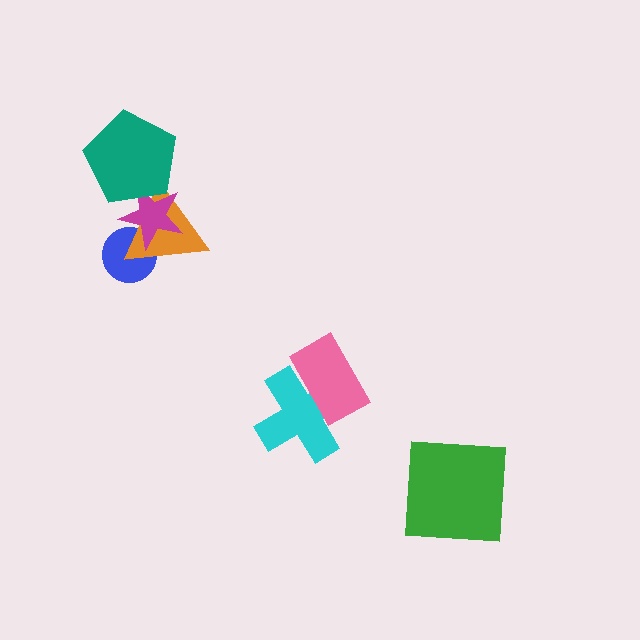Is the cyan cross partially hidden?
Yes, it is partially covered by another shape.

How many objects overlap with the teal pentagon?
2 objects overlap with the teal pentagon.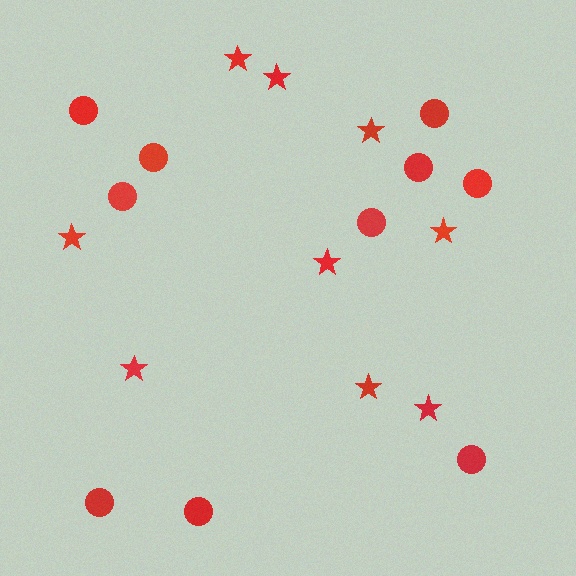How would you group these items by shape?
There are 2 groups: one group of circles (10) and one group of stars (9).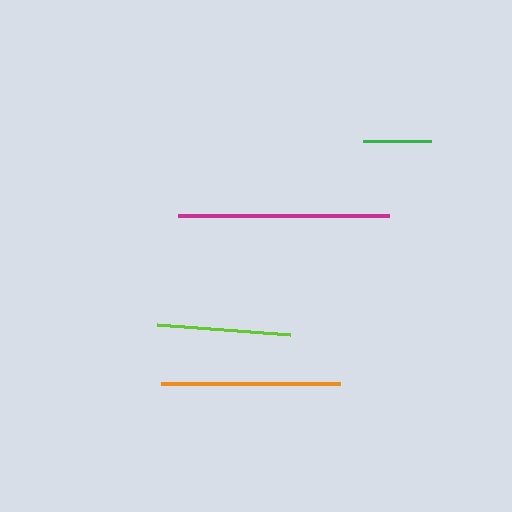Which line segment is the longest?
The magenta line is the longest at approximately 211 pixels.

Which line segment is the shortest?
The green line is the shortest at approximately 68 pixels.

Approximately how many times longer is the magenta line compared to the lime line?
The magenta line is approximately 1.6 times the length of the lime line.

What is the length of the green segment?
The green segment is approximately 68 pixels long.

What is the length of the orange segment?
The orange segment is approximately 179 pixels long.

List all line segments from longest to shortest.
From longest to shortest: magenta, orange, lime, green.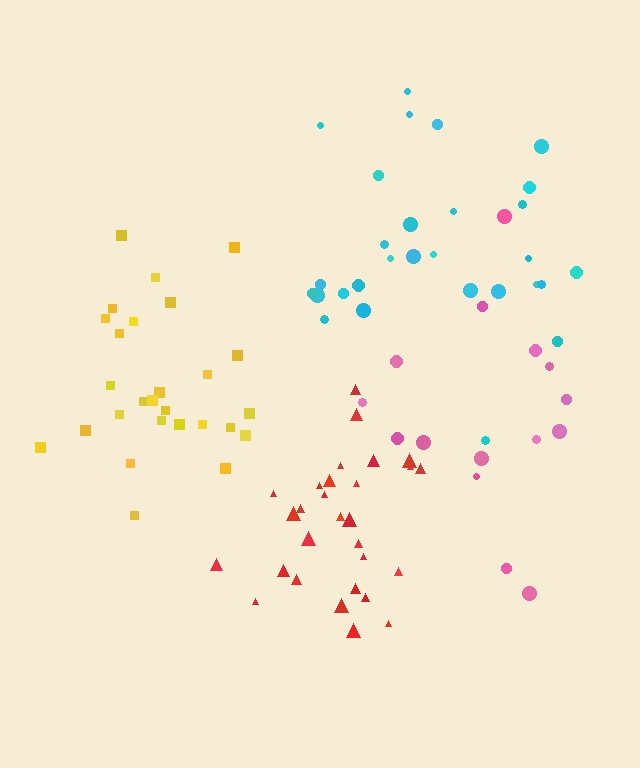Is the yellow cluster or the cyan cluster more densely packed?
Yellow.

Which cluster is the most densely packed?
Yellow.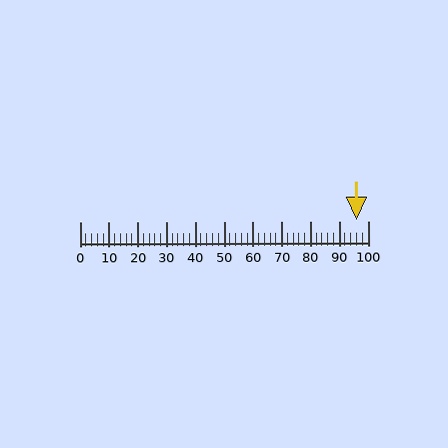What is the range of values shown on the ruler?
The ruler shows values from 0 to 100.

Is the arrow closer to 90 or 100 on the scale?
The arrow is closer to 100.